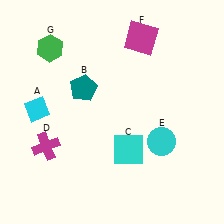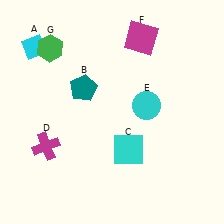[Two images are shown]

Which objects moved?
The objects that moved are: the cyan diamond (A), the cyan circle (E).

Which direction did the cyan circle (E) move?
The cyan circle (E) moved up.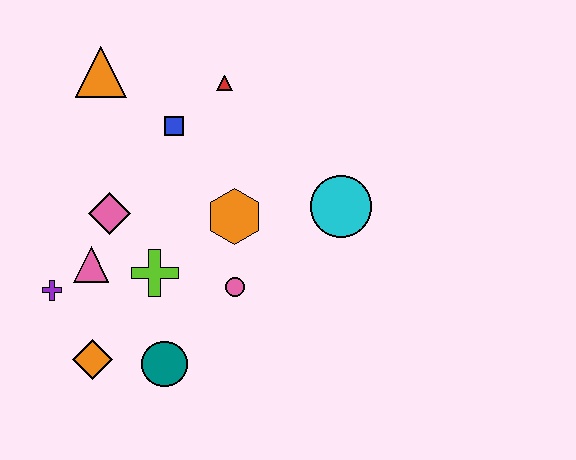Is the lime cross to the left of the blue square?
Yes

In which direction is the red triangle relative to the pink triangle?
The red triangle is above the pink triangle.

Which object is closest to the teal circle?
The orange diamond is closest to the teal circle.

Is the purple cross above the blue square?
No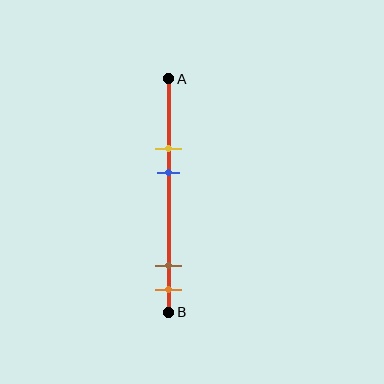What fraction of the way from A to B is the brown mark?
The brown mark is approximately 80% (0.8) of the way from A to B.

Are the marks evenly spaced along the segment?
No, the marks are not evenly spaced.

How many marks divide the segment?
There are 4 marks dividing the segment.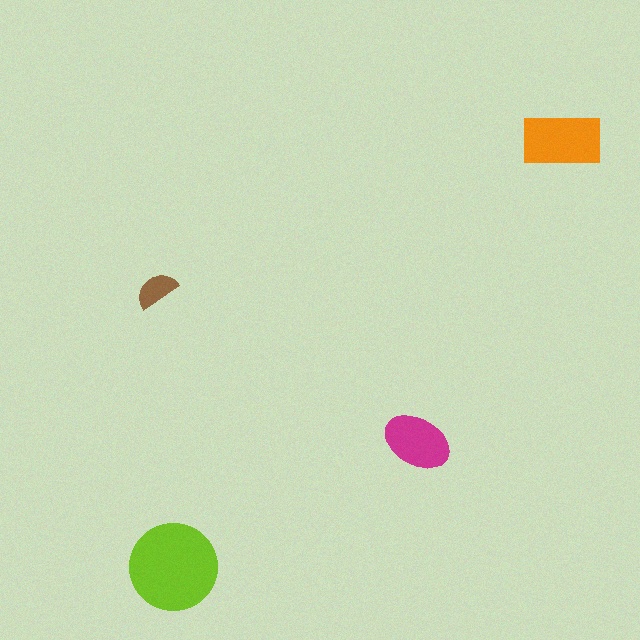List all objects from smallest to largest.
The brown semicircle, the magenta ellipse, the orange rectangle, the lime circle.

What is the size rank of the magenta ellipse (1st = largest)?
3rd.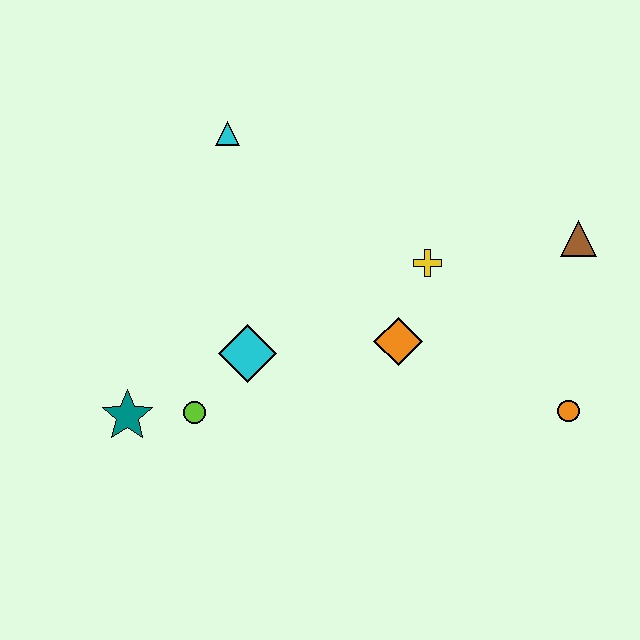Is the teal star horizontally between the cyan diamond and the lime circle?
No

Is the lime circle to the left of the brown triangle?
Yes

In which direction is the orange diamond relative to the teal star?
The orange diamond is to the right of the teal star.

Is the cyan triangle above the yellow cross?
Yes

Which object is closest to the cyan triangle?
The cyan diamond is closest to the cyan triangle.